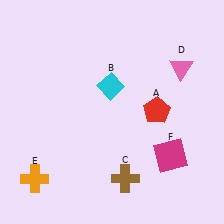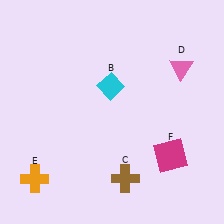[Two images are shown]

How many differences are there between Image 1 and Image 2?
There is 1 difference between the two images.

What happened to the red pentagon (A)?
The red pentagon (A) was removed in Image 2. It was in the top-right area of Image 1.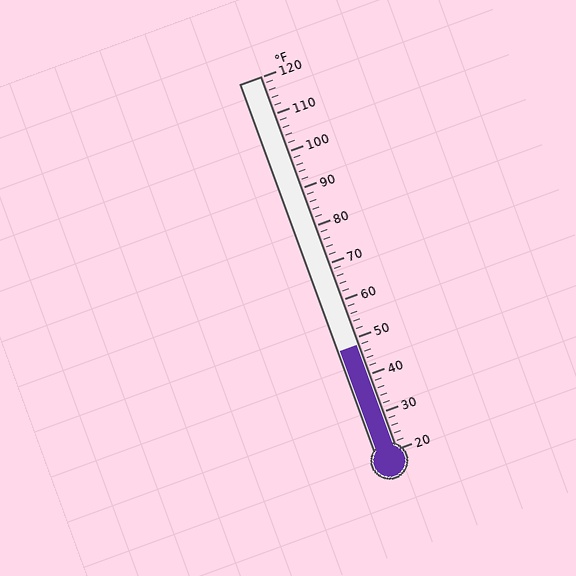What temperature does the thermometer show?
The thermometer shows approximately 48°F.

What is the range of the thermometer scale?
The thermometer scale ranges from 20°F to 120°F.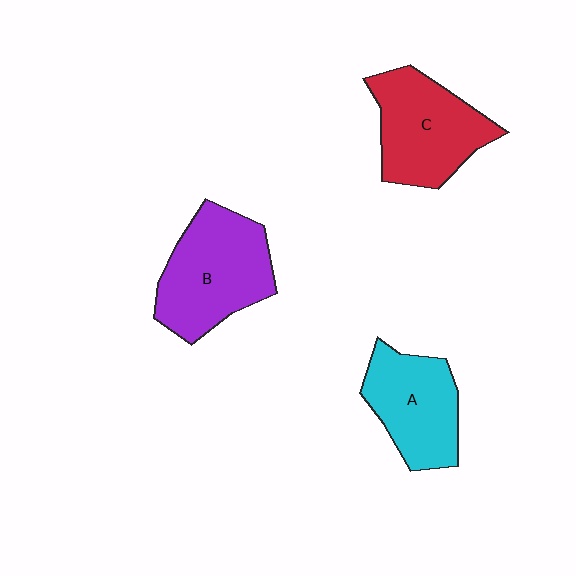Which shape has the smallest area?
Shape A (cyan).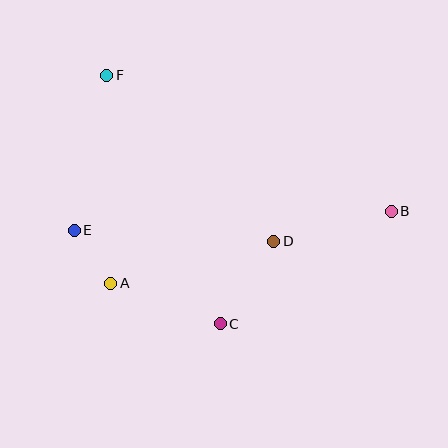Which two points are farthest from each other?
Points B and E are farthest from each other.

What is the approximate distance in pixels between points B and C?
The distance between B and C is approximately 204 pixels.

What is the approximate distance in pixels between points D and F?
The distance between D and F is approximately 236 pixels.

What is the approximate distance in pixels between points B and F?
The distance between B and F is approximately 315 pixels.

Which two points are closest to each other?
Points A and E are closest to each other.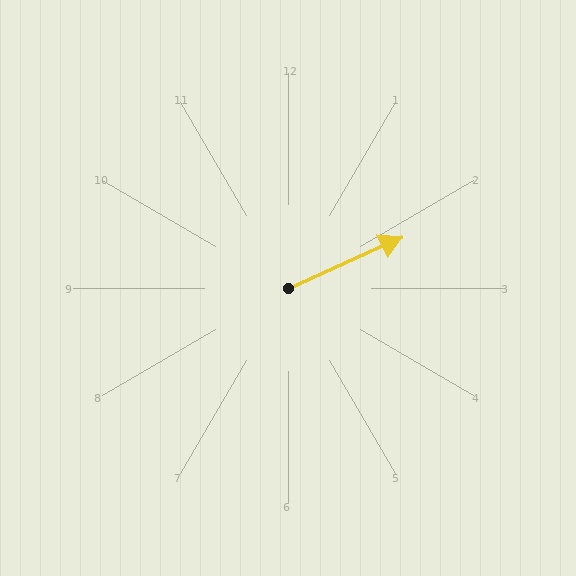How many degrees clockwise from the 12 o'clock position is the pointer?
Approximately 66 degrees.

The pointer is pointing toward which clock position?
Roughly 2 o'clock.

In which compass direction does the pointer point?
Northeast.